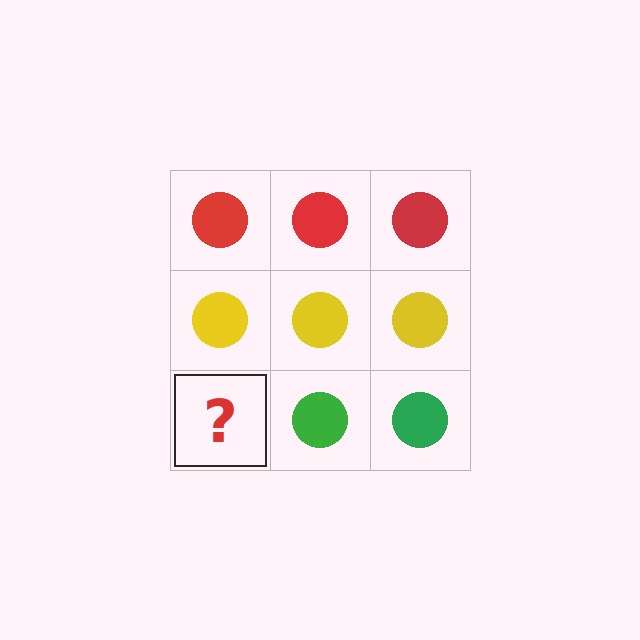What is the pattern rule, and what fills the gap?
The rule is that each row has a consistent color. The gap should be filled with a green circle.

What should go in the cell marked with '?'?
The missing cell should contain a green circle.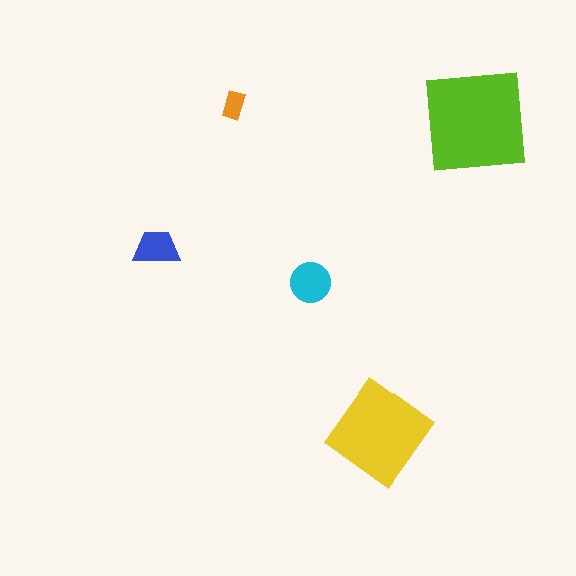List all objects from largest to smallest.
The lime square, the yellow diamond, the cyan circle, the blue trapezoid, the orange rectangle.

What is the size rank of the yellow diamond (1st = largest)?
2nd.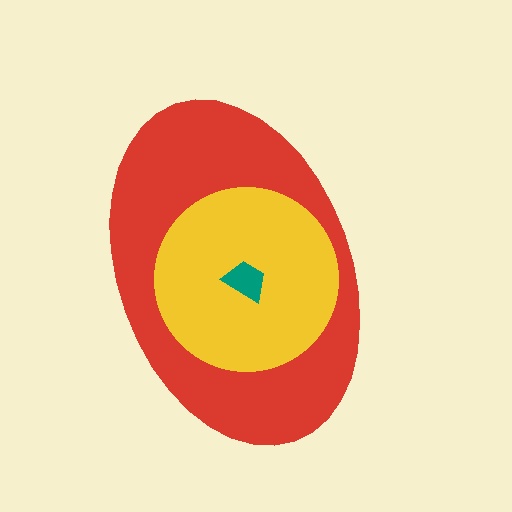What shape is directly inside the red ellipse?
The yellow circle.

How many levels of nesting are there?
3.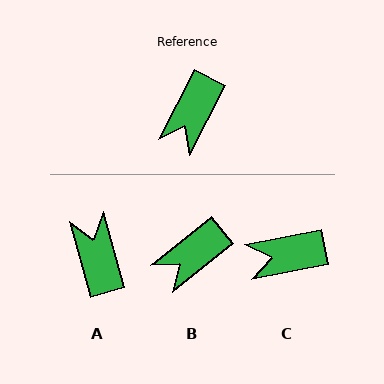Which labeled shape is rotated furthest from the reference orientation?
A, about 137 degrees away.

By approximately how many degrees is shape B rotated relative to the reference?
Approximately 24 degrees clockwise.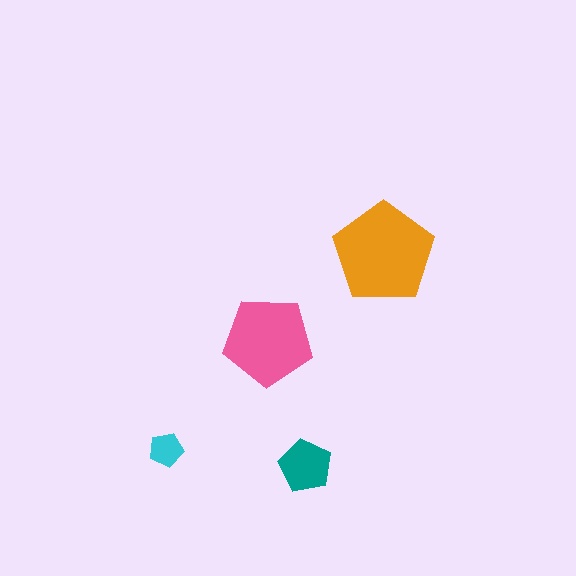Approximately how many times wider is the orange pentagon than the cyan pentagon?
About 3 times wider.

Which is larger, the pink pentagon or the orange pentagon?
The orange one.